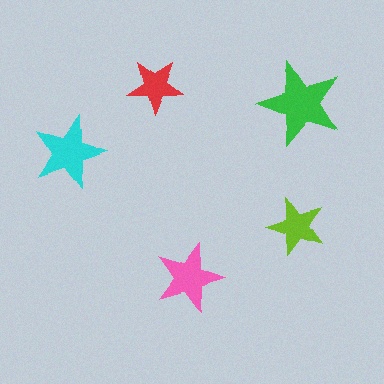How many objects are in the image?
There are 5 objects in the image.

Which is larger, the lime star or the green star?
The green one.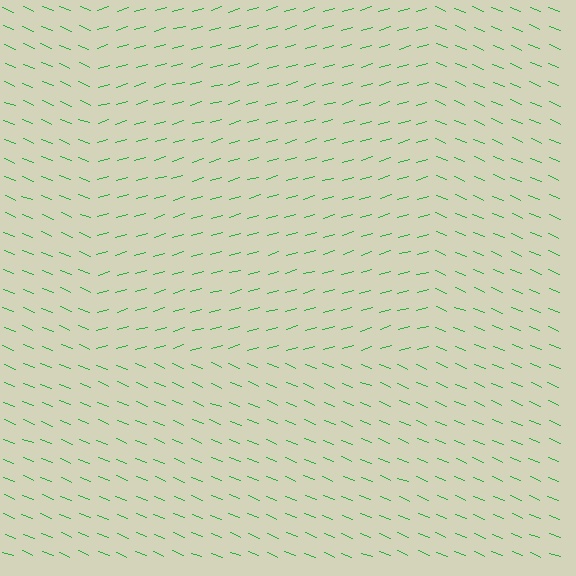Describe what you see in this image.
The image is filled with small green line segments. A rectangle region in the image has lines oriented differently from the surrounding lines, creating a visible texture boundary.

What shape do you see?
I see a rectangle.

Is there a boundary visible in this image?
Yes, there is a texture boundary formed by a change in line orientation.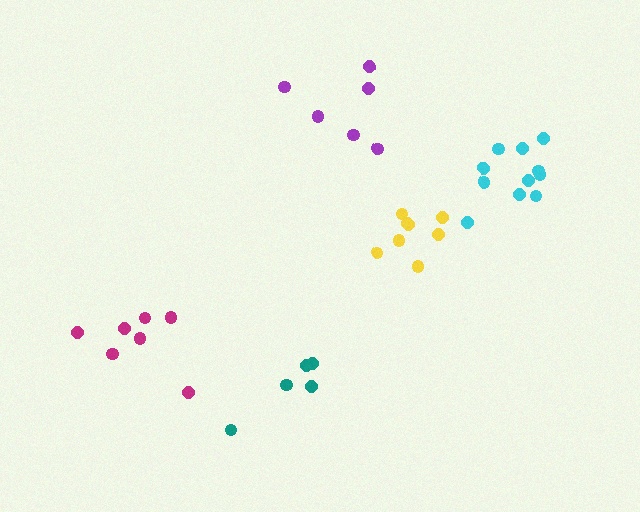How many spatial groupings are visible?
There are 5 spatial groupings.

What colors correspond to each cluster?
The clusters are colored: cyan, purple, magenta, yellow, teal.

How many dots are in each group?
Group 1: 11 dots, Group 2: 6 dots, Group 3: 7 dots, Group 4: 8 dots, Group 5: 5 dots (37 total).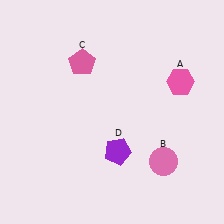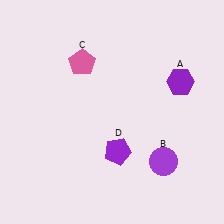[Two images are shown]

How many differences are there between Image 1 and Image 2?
There are 2 differences between the two images.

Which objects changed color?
A changed from pink to purple. B changed from pink to purple.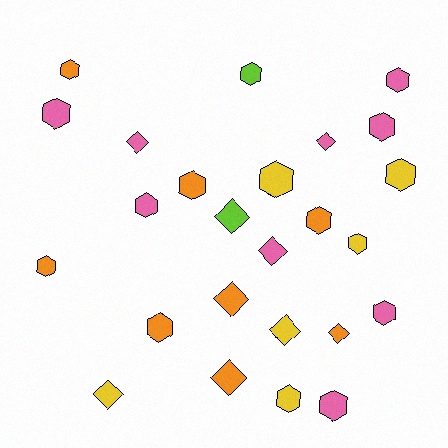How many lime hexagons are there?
There is 1 lime hexagon.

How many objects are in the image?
There are 25 objects.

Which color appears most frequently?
Pink, with 9 objects.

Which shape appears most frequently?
Hexagon, with 16 objects.